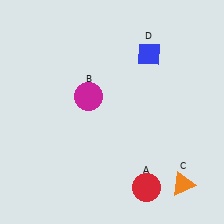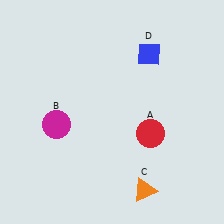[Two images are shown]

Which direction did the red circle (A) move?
The red circle (A) moved up.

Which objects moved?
The objects that moved are: the red circle (A), the magenta circle (B), the orange triangle (C).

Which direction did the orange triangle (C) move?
The orange triangle (C) moved left.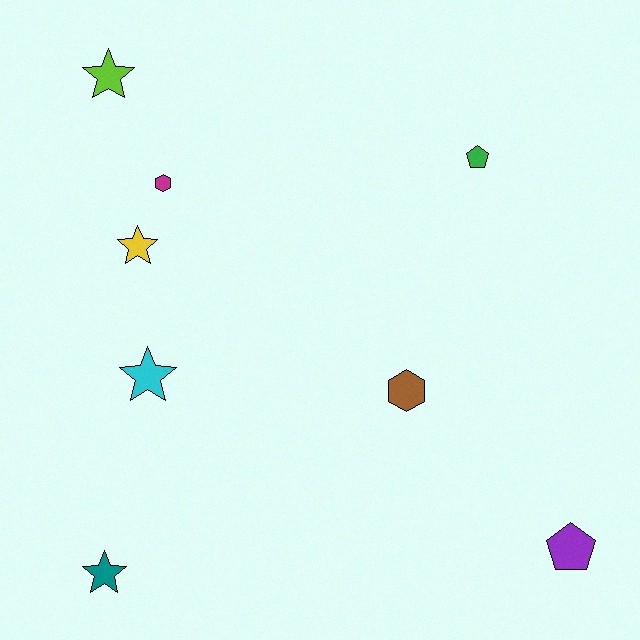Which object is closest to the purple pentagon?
The brown hexagon is closest to the purple pentagon.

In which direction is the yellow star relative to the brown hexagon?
The yellow star is to the left of the brown hexagon.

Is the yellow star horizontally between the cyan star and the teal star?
Yes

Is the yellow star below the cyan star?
No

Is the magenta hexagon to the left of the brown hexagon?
Yes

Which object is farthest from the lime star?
The purple pentagon is farthest from the lime star.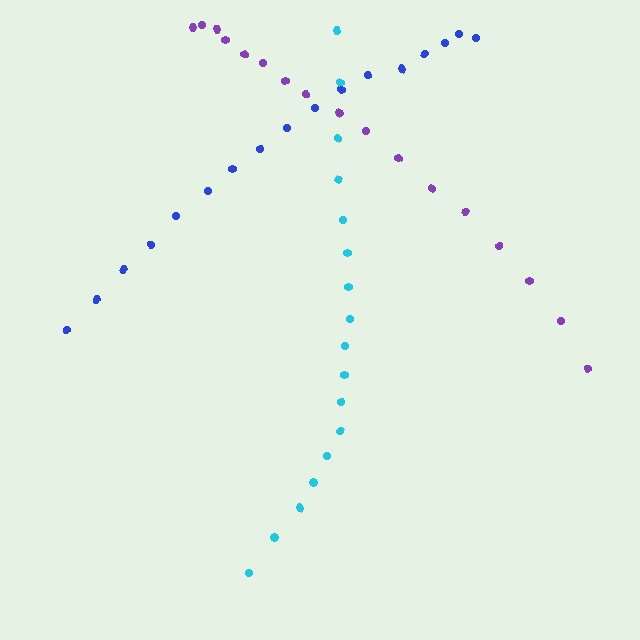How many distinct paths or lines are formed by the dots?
There are 3 distinct paths.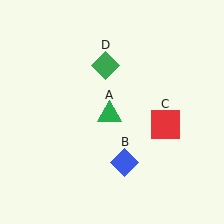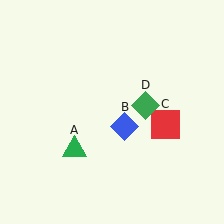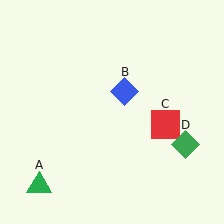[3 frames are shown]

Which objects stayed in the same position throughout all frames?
Red square (object C) remained stationary.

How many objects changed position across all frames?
3 objects changed position: green triangle (object A), blue diamond (object B), green diamond (object D).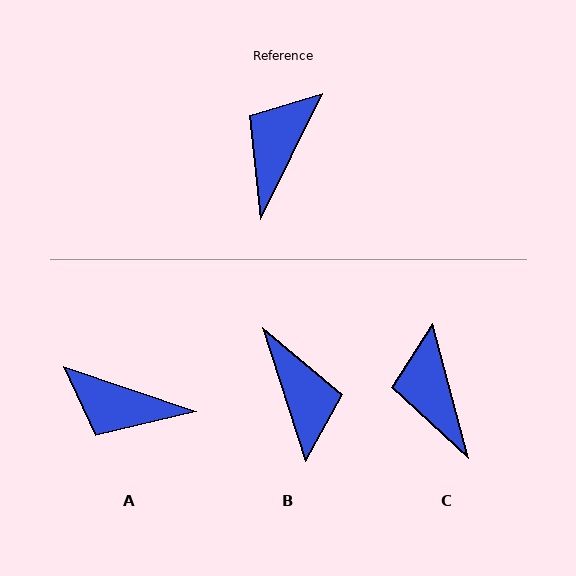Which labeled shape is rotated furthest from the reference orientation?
B, about 136 degrees away.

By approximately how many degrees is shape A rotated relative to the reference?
Approximately 97 degrees counter-clockwise.